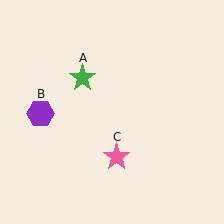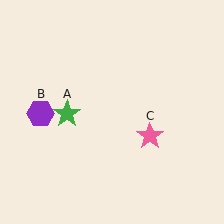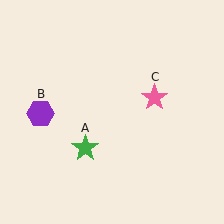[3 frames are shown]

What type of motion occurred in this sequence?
The green star (object A), pink star (object C) rotated counterclockwise around the center of the scene.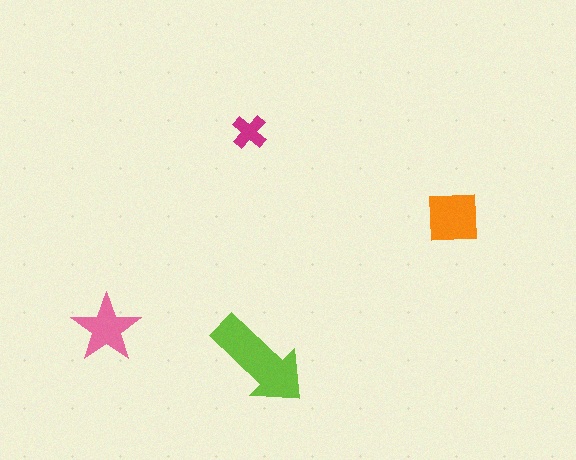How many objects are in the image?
There are 4 objects in the image.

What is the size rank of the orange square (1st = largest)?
2nd.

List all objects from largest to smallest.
The lime arrow, the orange square, the pink star, the magenta cross.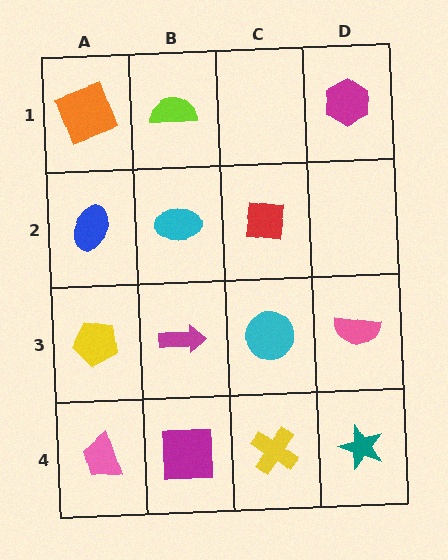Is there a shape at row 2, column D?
No, that cell is empty.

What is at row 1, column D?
A magenta hexagon.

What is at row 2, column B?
A cyan ellipse.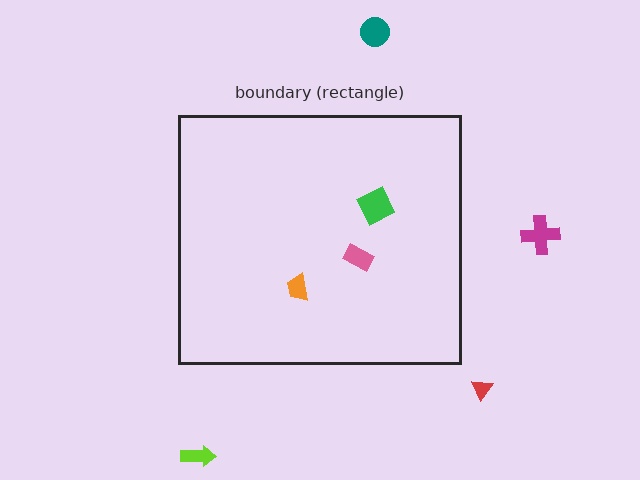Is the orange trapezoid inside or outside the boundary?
Inside.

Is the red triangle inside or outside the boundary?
Outside.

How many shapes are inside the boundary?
3 inside, 4 outside.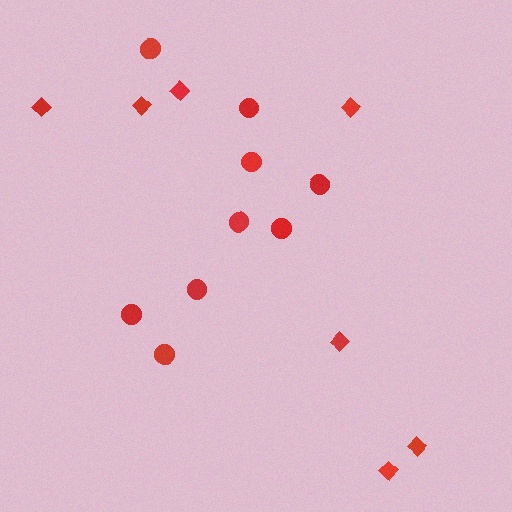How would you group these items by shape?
There are 2 groups: one group of circles (9) and one group of diamonds (7).